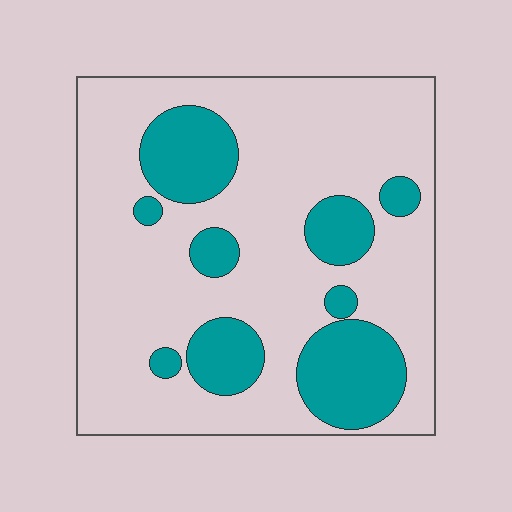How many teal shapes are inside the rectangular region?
9.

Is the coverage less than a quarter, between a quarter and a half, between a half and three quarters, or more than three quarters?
Less than a quarter.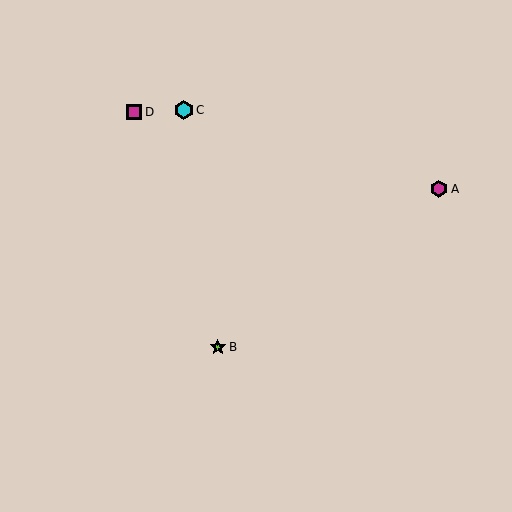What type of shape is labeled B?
Shape B is a lime star.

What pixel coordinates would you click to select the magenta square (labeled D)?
Click at (134, 112) to select the magenta square D.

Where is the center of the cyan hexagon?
The center of the cyan hexagon is at (184, 110).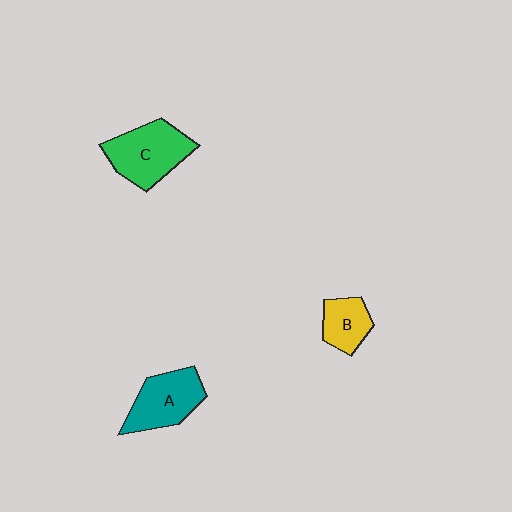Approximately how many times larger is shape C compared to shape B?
Approximately 1.8 times.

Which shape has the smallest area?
Shape B (yellow).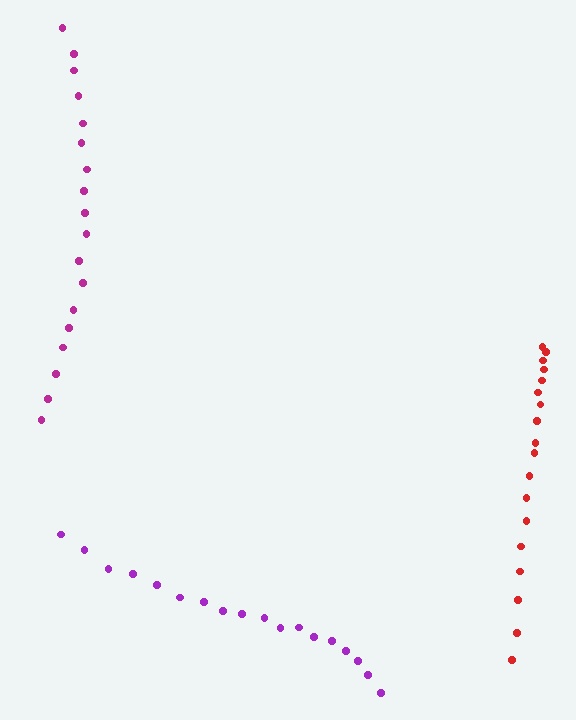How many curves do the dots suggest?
There are 3 distinct paths.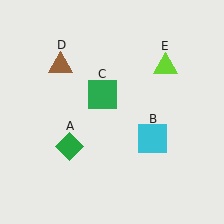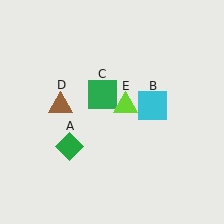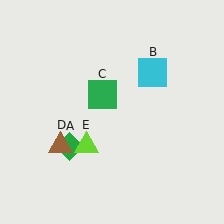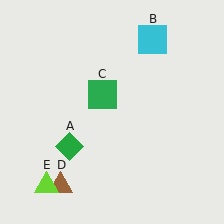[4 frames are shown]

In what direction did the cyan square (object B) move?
The cyan square (object B) moved up.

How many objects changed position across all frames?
3 objects changed position: cyan square (object B), brown triangle (object D), lime triangle (object E).